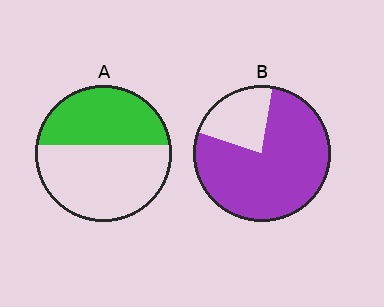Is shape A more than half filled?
No.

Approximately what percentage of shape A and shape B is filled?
A is approximately 40% and B is approximately 80%.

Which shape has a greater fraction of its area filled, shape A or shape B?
Shape B.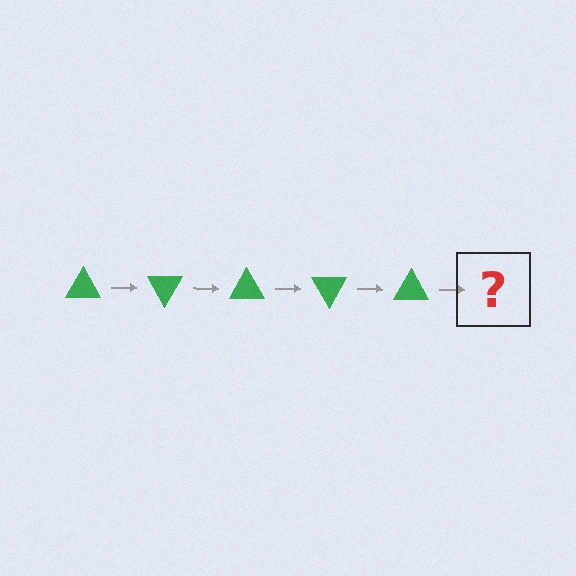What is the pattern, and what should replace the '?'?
The pattern is that the triangle rotates 60 degrees each step. The '?' should be a green triangle rotated 300 degrees.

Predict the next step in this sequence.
The next step is a green triangle rotated 300 degrees.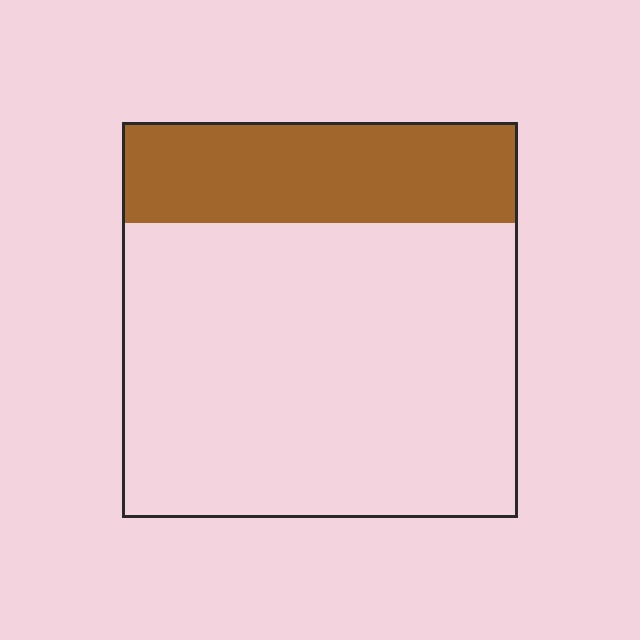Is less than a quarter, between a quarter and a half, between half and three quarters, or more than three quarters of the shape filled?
Between a quarter and a half.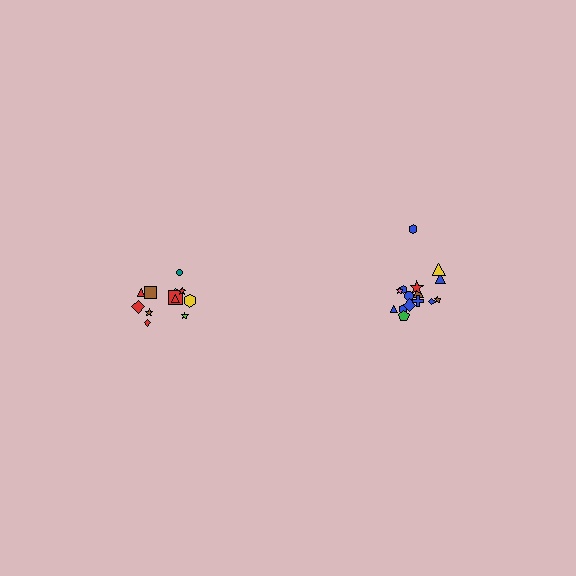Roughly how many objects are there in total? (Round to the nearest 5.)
Roughly 25 objects in total.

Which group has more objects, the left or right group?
The right group.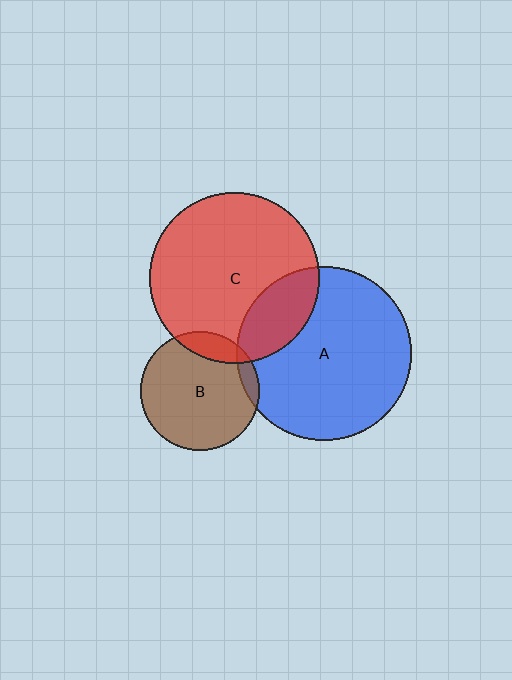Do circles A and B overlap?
Yes.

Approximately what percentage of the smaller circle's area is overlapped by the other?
Approximately 5%.